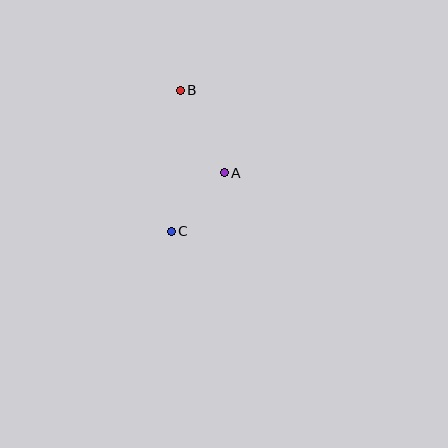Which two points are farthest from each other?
Points B and C are farthest from each other.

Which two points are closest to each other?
Points A and C are closest to each other.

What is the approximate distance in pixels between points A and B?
The distance between A and B is approximately 93 pixels.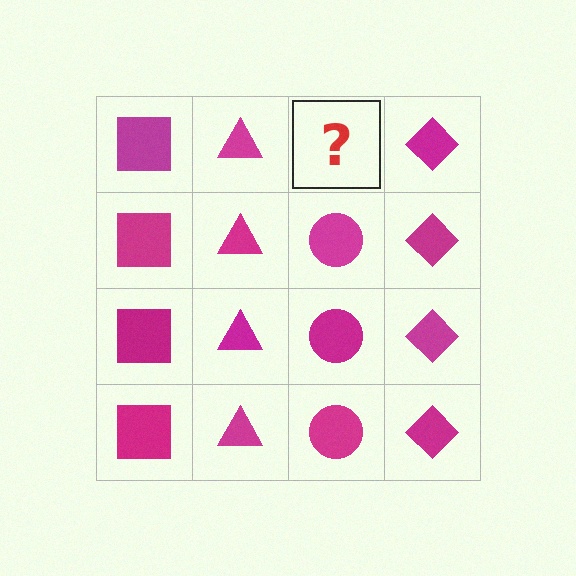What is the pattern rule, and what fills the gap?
The rule is that each column has a consistent shape. The gap should be filled with a magenta circle.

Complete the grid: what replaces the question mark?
The question mark should be replaced with a magenta circle.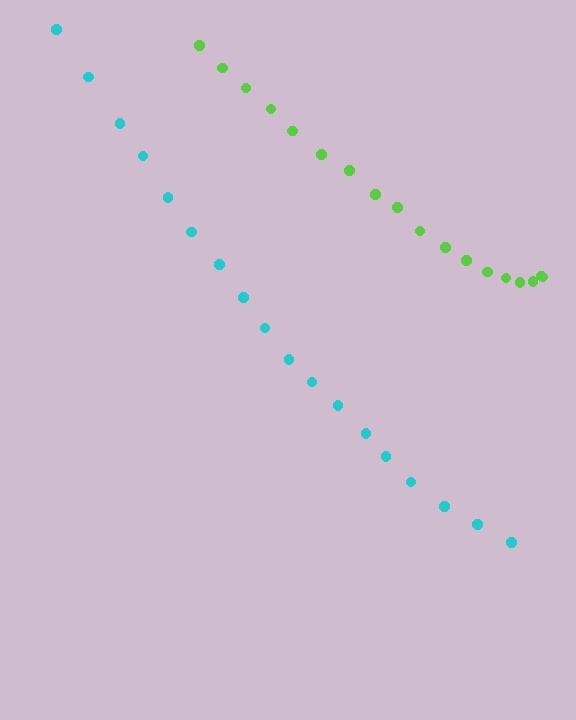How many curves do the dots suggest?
There are 2 distinct paths.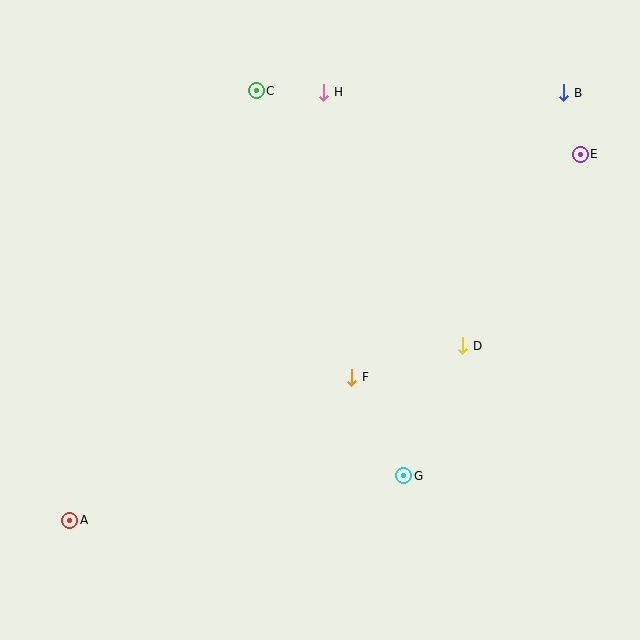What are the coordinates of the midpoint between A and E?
The midpoint between A and E is at (325, 337).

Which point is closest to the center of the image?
Point F at (352, 377) is closest to the center.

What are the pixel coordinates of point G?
Point G is at (404, 476).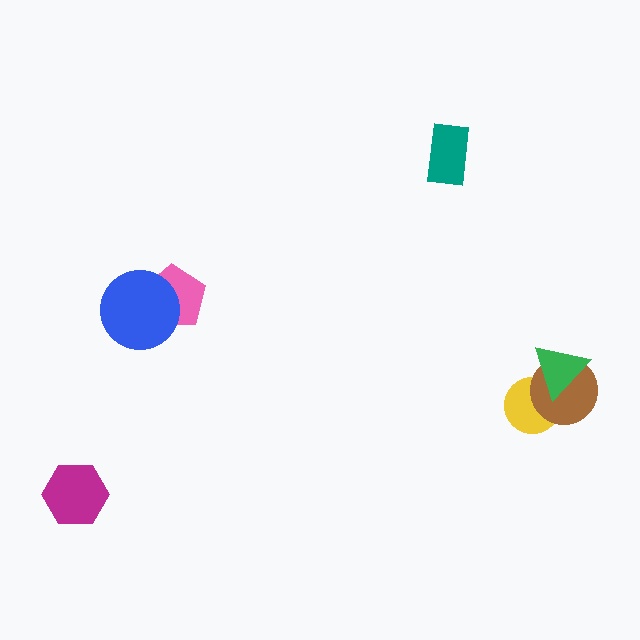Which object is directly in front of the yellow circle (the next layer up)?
The brown circle is directly in front of the yellow circle.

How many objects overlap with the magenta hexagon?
0 objects overlap with the magenta hexagon.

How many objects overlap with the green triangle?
2 objects overlap with the green triangle.